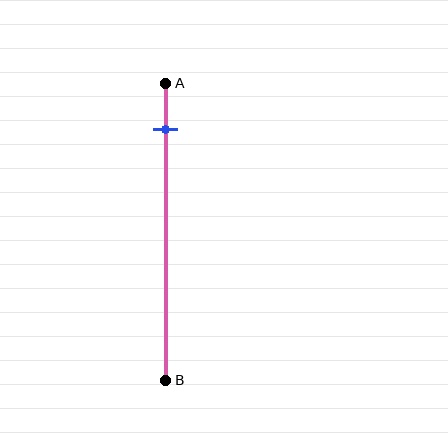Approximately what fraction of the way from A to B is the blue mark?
The blue mark is approximately 15% of the way from A to B.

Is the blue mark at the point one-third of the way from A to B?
No, the mark is at about 15% from A, not at the 33% one-third point.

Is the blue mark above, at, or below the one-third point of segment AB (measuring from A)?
The blue mark is above the one-third point of segment AB.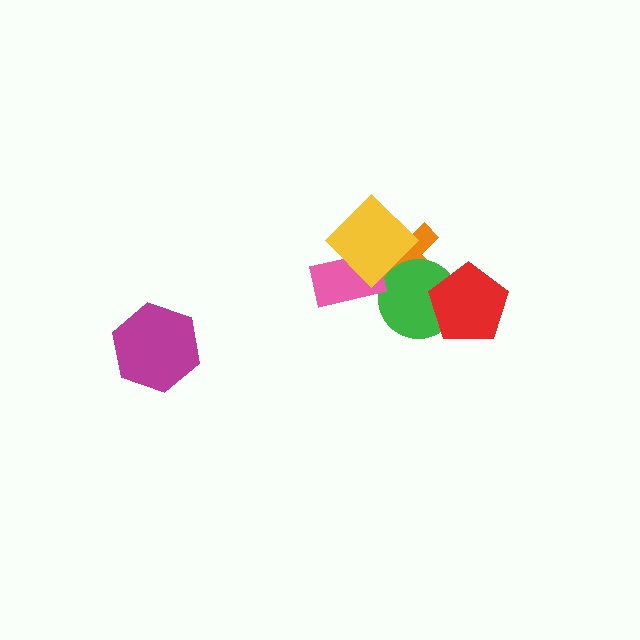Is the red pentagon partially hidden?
No, no other shape covers it.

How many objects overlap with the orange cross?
2 objects overlap with the orange cross.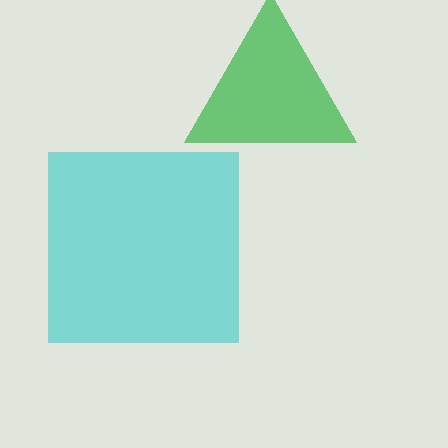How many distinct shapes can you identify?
There are 2 distinct shapes: a cyan square, a green triangle.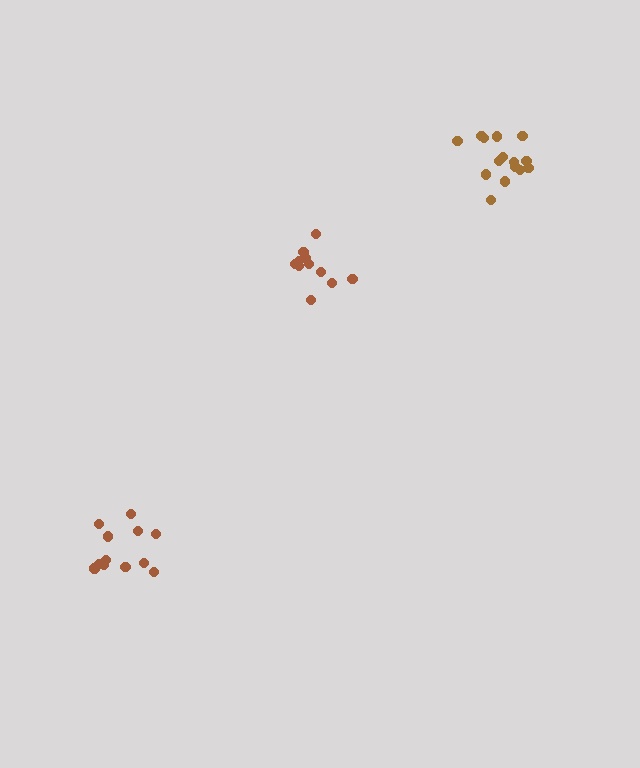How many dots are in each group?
Group 1: 12 dots, Group 2: 11 dots, Group 3: 15 dots (38 total).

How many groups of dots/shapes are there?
There are 3 groups.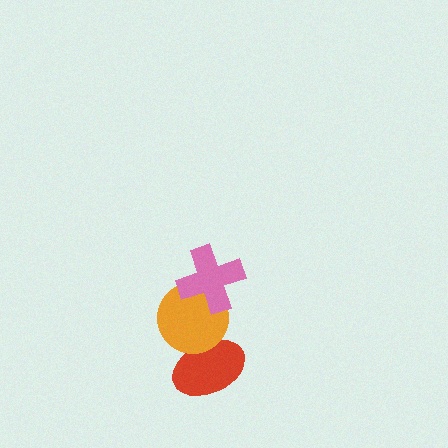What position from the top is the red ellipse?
The red ellipse is 3rd from the top.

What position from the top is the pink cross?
The pink cross is 1st from the top.